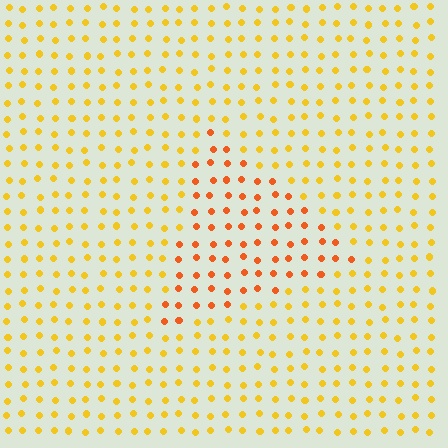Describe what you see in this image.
The image is filled with small yellow elements in a uniform arrangement. A triangle-shaped region is visible where the elements are tinted to a slightly different hue, forming a subtle color boundary.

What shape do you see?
I see a triangle.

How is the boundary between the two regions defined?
The boundary is defined purely by a slight shift in hue (about 31 degrees). Spacing, size, and orientation are identical on both sides.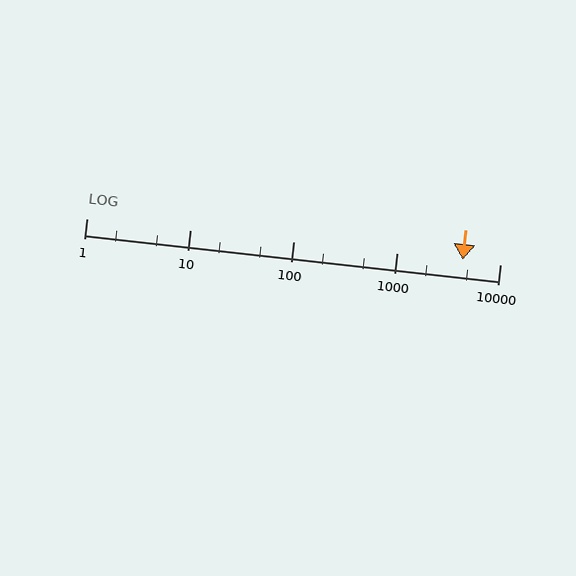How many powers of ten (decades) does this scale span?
The scale spans 4 decades, from 1 to 10000.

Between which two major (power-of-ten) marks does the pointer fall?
The pointer is between 1000 and 10000.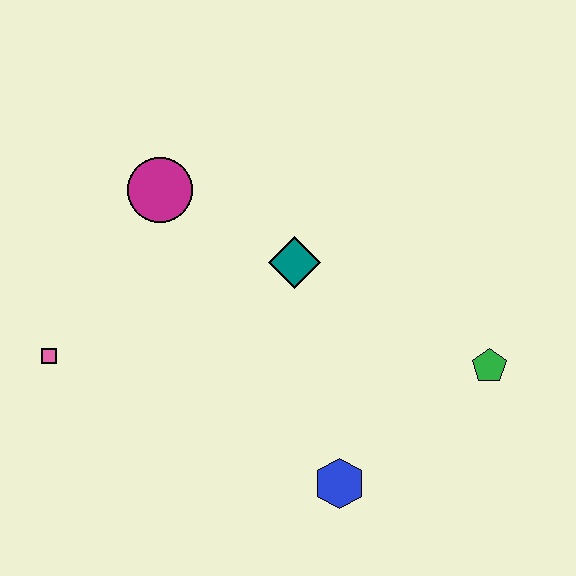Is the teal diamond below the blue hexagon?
No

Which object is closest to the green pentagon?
The blue hexagon is closest to the green pentagon.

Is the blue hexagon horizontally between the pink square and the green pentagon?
Yes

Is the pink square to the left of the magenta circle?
Yes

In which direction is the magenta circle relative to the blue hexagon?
The magenta circle is above the blue hexagon.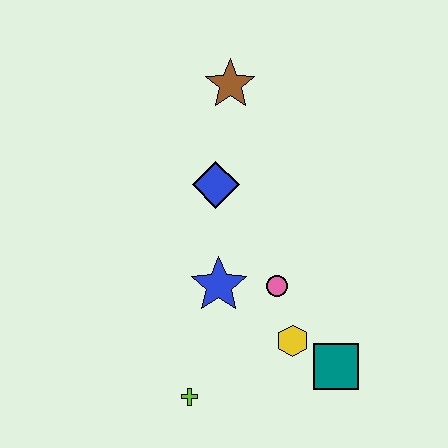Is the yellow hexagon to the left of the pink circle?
No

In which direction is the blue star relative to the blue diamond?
The blue star is below the blue diamond.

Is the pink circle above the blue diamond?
No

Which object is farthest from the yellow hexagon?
The brown star is farthest from the yellow hexagon.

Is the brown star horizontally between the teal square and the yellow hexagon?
No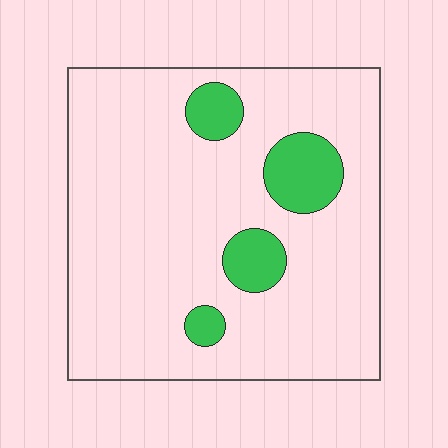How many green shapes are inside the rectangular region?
4.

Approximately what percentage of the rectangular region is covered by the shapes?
Approximately 15%.